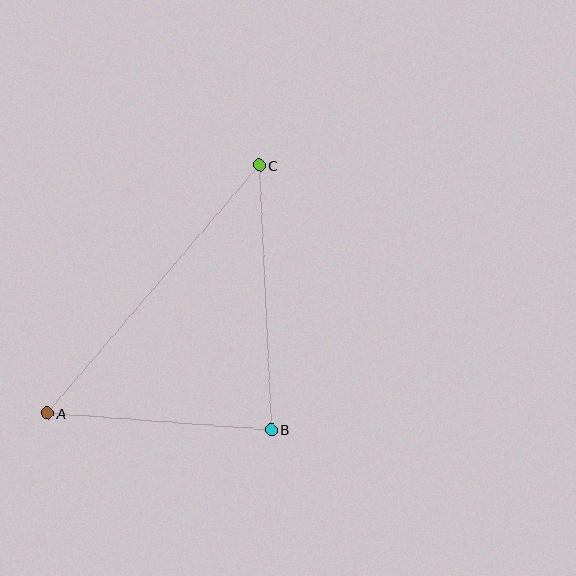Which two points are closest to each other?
Points A and B are closest to each other.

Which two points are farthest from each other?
Points A and C are farthest from each other.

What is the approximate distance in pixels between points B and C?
The distance between B and C is approximately 264 pixels.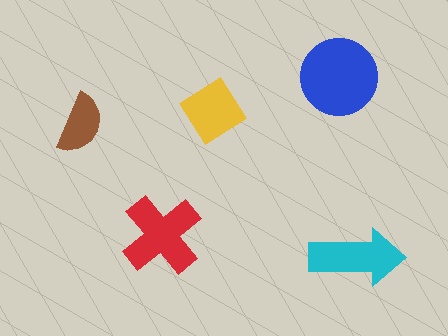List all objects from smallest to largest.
The brown semicircle, the yellow diamond, the cyan arrow, the red cross, the blue circle.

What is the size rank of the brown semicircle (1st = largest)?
5th.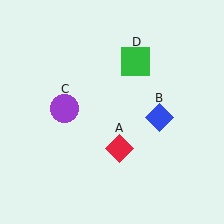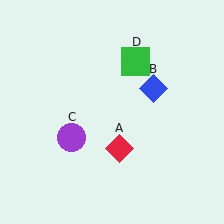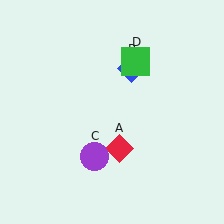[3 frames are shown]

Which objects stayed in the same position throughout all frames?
Red diamond (object A) and green square (object D) remained stationary.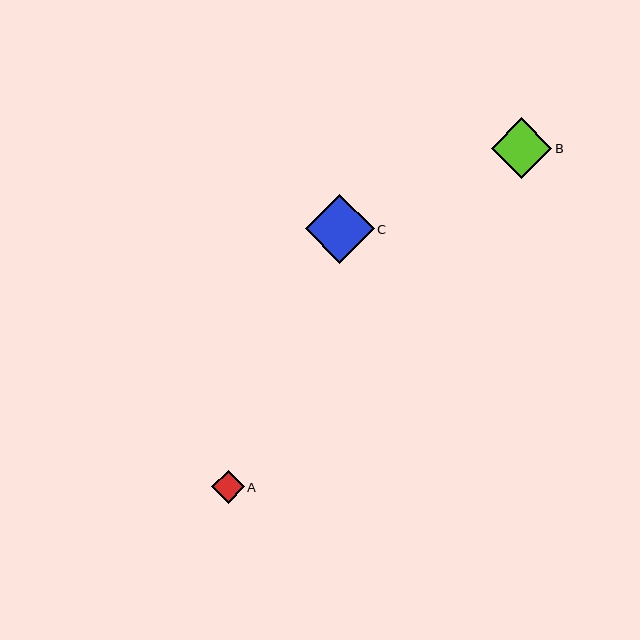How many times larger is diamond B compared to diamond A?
Diamond B is approximately 1.9 times the size of diamond A.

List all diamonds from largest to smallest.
From largest to smallest: C, B, A.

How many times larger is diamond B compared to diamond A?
Diamond B is approximately 1.9 times the size of diamond A.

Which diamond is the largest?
Diamond C is the largest with a size of approximately 69 pixels.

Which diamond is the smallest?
Diamond A is the smallest with a size of approximately 33 pixels.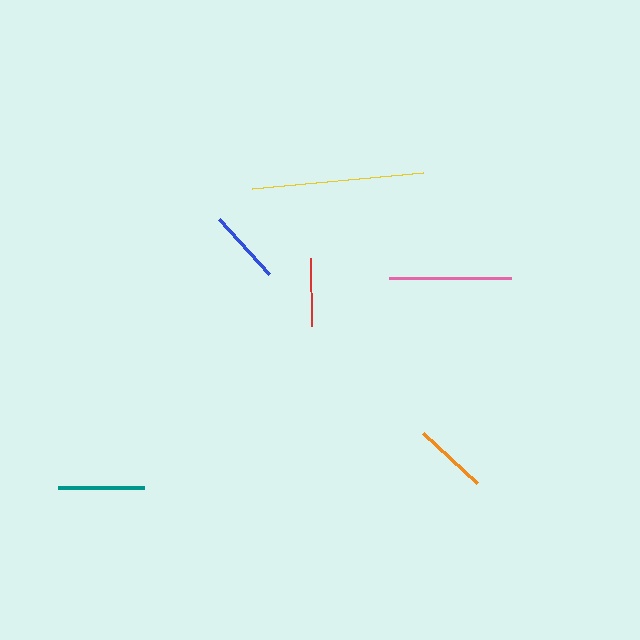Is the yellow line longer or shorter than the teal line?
The yellow line is longer than the teal line.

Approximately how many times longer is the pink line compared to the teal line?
The pink line is approximately 1.4 times the length of the teal line.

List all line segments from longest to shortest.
From longest to shortest: yellow, pink, teal, blue, orange, red.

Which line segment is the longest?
The yellow line is the longest at approximately 171 pixels.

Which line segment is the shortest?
The red line is the shortest at approximately 67 pixels.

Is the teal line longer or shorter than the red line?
The teal line is longer than the red line.